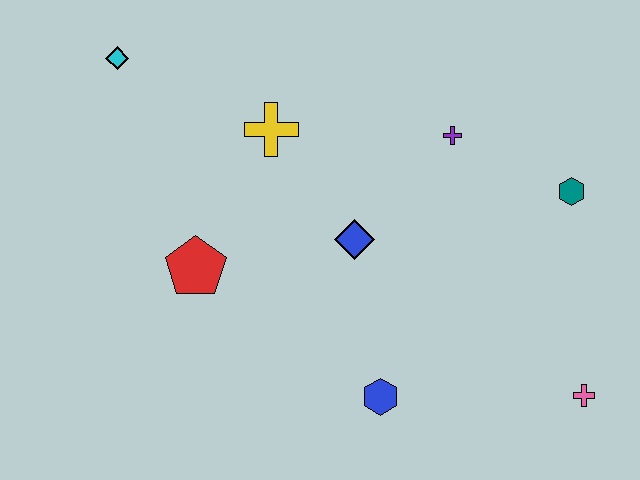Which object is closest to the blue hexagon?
The blue diamond is closest to the blue hexagon.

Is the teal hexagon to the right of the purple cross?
Yes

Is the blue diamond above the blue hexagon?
Yes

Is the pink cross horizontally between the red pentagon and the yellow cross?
No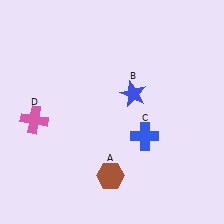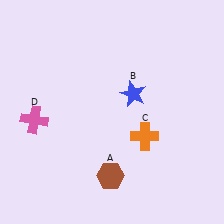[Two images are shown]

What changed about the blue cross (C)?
In Image 1, C is blue. In Image 2, it changed to orange.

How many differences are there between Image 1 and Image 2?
There is 1 difference between the two images.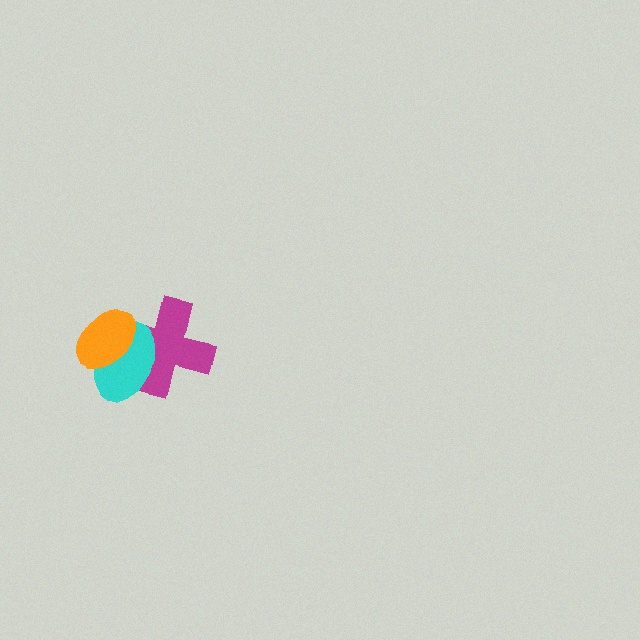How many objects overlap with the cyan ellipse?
2 objects overlap with the cyan ellipse.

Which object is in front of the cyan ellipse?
The orange ellipse is in front of the cyan ellipse.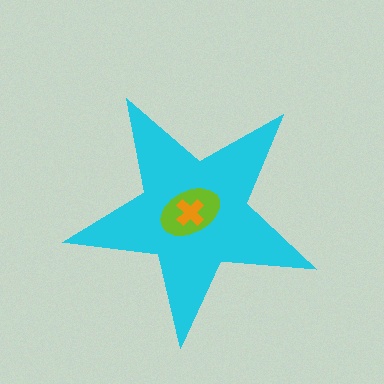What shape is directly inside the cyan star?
The lime ellipse.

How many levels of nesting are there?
3.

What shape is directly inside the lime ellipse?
The orange cross.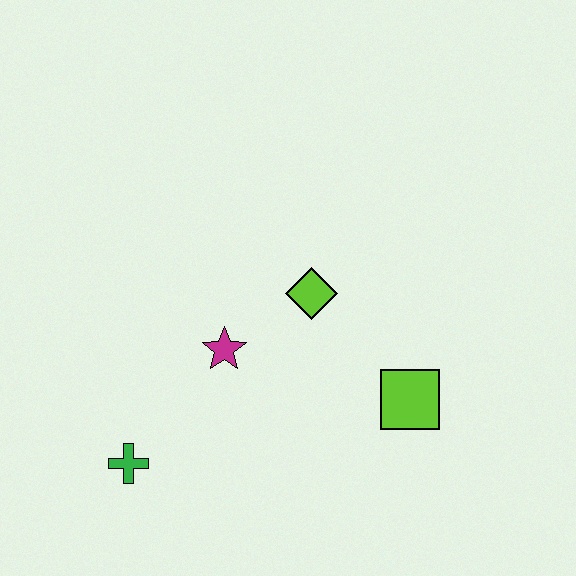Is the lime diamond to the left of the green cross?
No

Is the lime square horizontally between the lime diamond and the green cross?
No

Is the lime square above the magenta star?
No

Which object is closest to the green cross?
The magenta star is closest to the green cross.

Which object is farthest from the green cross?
The lime square is farthest from the green cross.